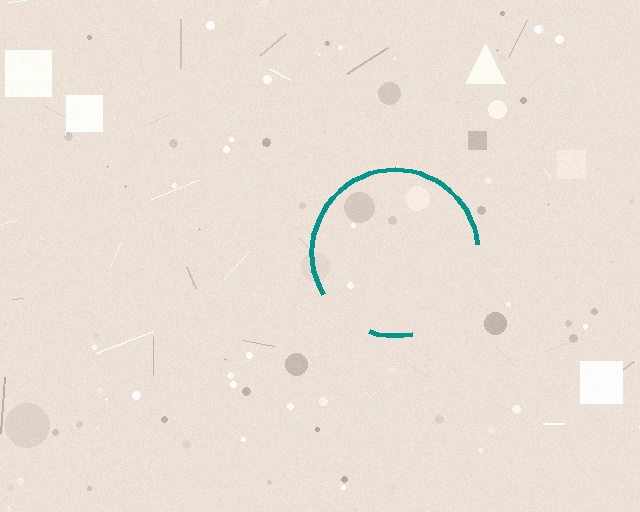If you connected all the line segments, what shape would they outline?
They would outline a circle.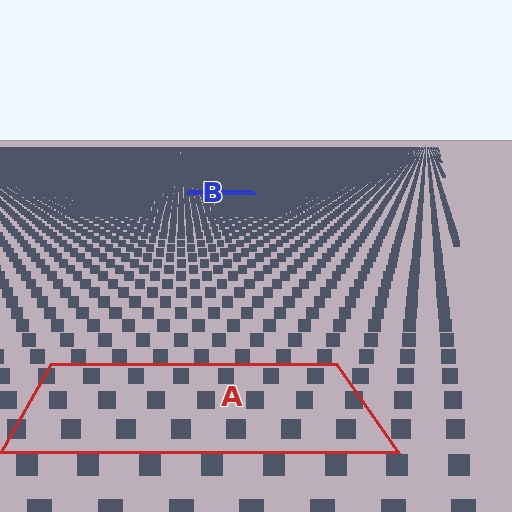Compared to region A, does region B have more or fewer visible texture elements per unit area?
Region B has more texture elements per unit area — they are packed more densely because it is farther away.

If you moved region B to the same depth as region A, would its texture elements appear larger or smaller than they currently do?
They would appear larger. At a closer depth, the same texture elements are projected at a bigger on-screen size.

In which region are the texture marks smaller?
The texture marks are smaller in region B, because it is farther away.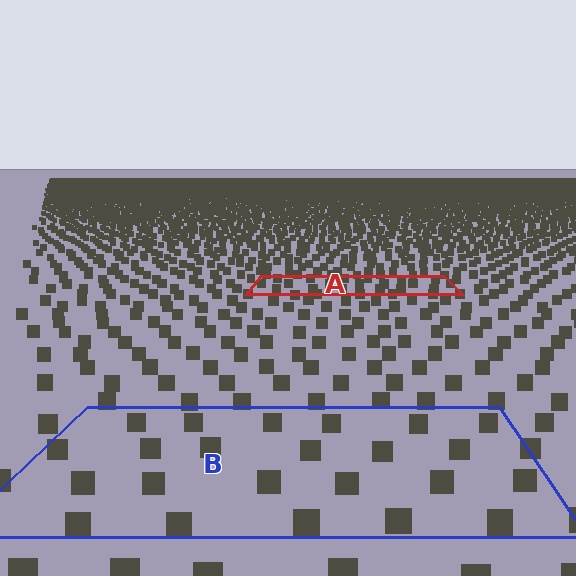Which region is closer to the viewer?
Region B is closer. The texture elements there are larger and more spread out.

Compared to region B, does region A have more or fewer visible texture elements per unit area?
Region A has more texture elements per unit area — they are packed more densely because it is farther away.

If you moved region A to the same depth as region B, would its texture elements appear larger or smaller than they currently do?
They would appear larger. At a closer depth, the same texture elements are projected at a bigger on-screen size.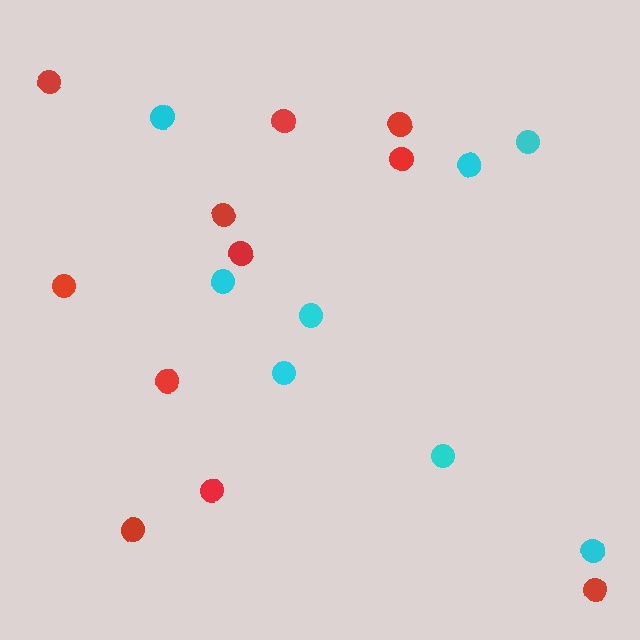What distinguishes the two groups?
There are 2 groups: one group of red circles (11) and one group of cyan circles (8).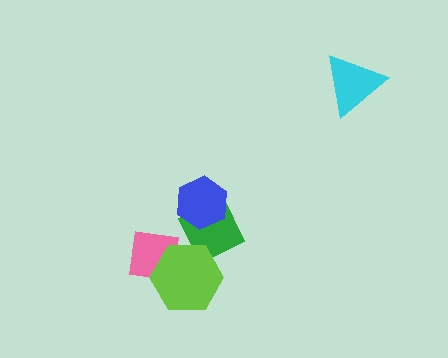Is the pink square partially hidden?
Yes, it is partially covered by another shape.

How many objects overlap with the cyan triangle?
0 objects overlap with the cyan triangle.